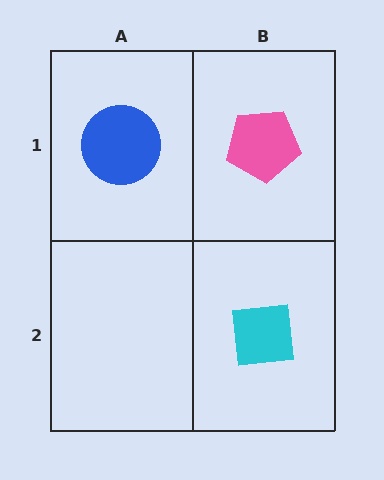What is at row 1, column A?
A blue circle.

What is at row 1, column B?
A pink pentagon.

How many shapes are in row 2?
1 shape.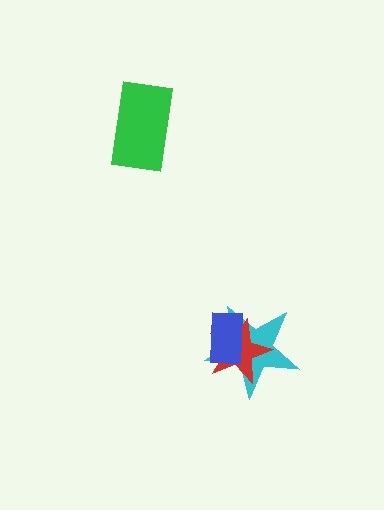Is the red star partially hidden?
Yes, it is partially covered by another shape.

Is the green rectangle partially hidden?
No, no other shape covers it.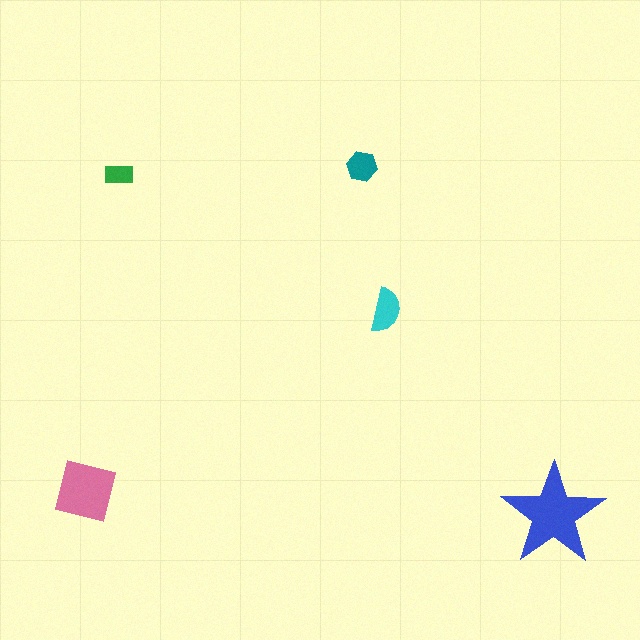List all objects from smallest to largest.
The green rectangle, the teal hexagon, the cyan semicircle, the pink square, the blue star.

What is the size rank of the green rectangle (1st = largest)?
5th.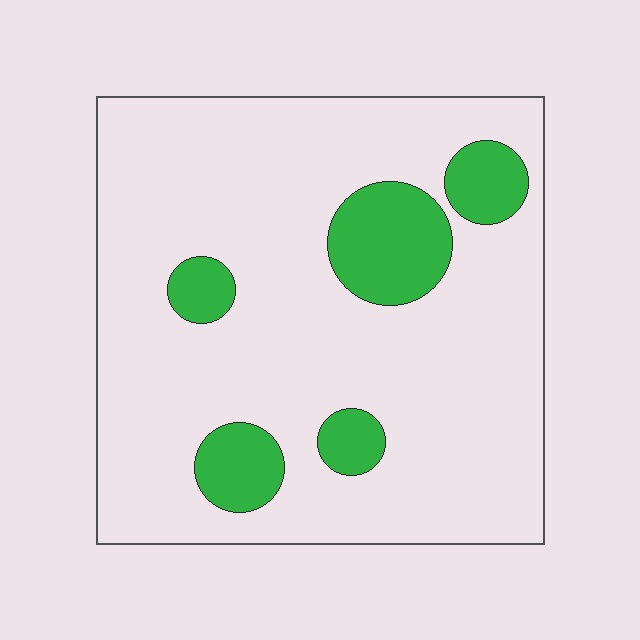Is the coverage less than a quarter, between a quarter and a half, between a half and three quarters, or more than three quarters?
Less than a quarter.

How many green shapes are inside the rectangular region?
5.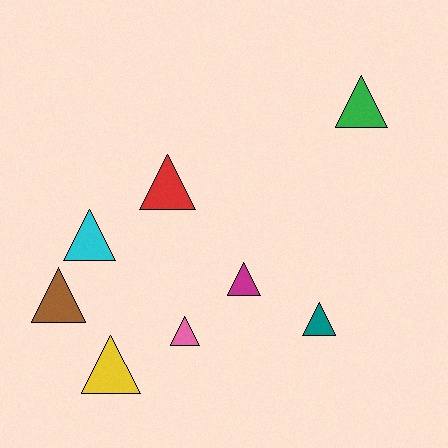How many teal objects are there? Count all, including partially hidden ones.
There is 1 teal object.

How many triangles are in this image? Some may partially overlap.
There are 8 triangles.